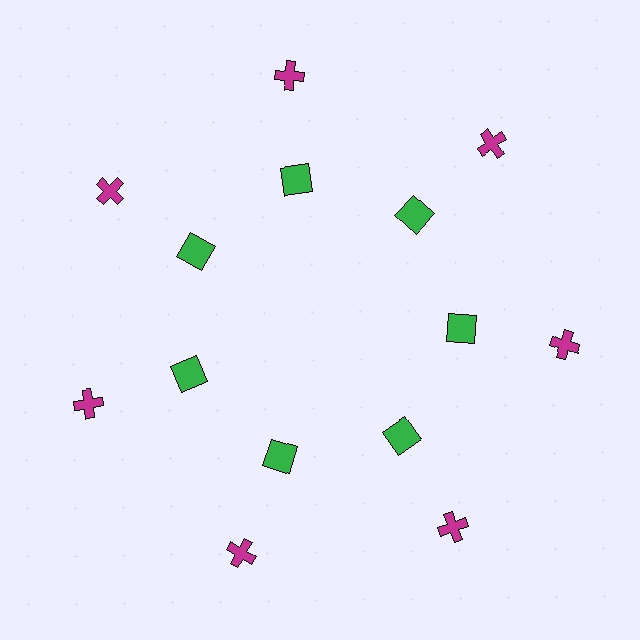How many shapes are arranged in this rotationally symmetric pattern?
There are 14 shapes, arranged in 7 groups of 2.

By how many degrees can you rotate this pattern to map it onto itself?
The pattern maps onto itself every 51 degrees of rotation.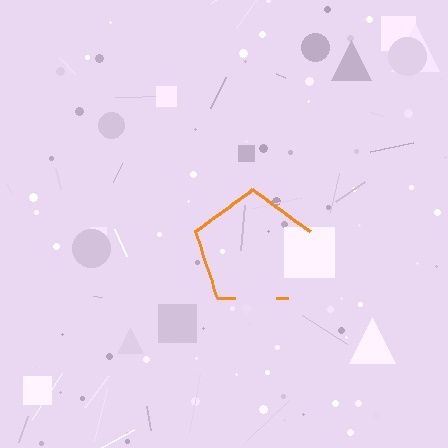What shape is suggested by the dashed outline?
The dashed outline suggests a pentagon.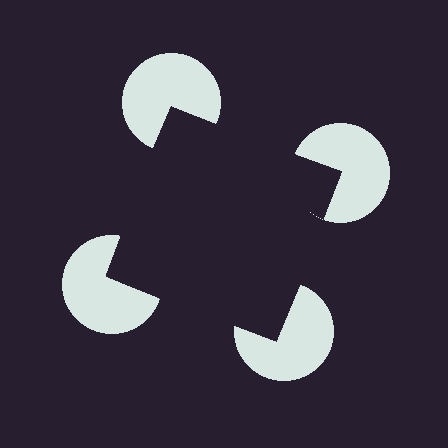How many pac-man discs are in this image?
There are 4 — one at each vertex of the illusory square.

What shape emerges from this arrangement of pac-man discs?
An illusory square — its edges are inferred from the aligned wedge cuts in the pac-man discs, not physically drawn.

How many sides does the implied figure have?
4 sides.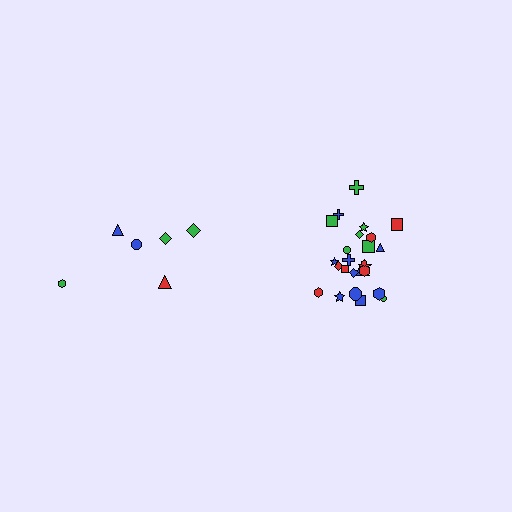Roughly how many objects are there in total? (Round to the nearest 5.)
Roughly 30 objects in total.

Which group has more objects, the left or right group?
The right group.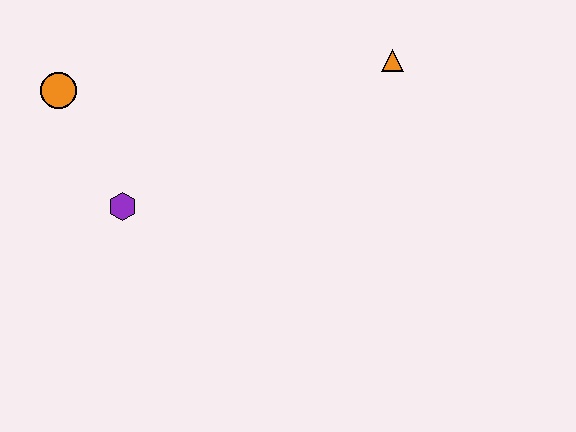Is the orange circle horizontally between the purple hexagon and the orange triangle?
No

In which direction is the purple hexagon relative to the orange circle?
The purple hexagon is below the orange circle.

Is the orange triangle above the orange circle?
Yes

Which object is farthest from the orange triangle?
The orange circle is farthest from the orange triangle.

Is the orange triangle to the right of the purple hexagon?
Yes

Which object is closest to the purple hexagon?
The orange circle is closest to the purple hexagon.